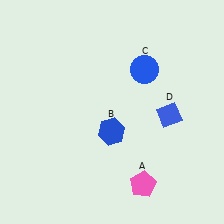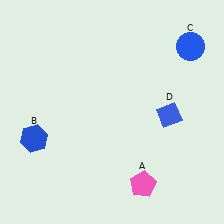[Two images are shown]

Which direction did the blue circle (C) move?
The blue circle (C) moved right.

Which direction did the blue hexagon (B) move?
The blue hexagon (B) moved left.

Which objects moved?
The objects that moved are: the blue hexagon (B), the blue circle (C).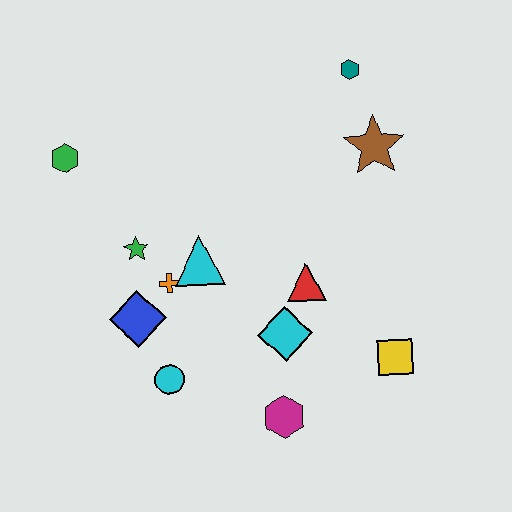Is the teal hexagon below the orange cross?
No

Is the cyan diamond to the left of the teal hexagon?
Yes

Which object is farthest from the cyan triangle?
The teal hexagon is farthest from the cyan triangle.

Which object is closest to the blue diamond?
The orange cross is closest to the blue diamond.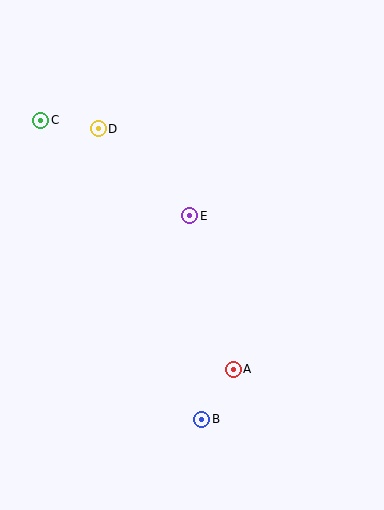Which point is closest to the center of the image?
Point E at (190, 216) is closest to the center.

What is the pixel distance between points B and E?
The distance between B and E is 204 pixels.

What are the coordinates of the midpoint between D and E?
The midpoint between D and E is at (144, 172).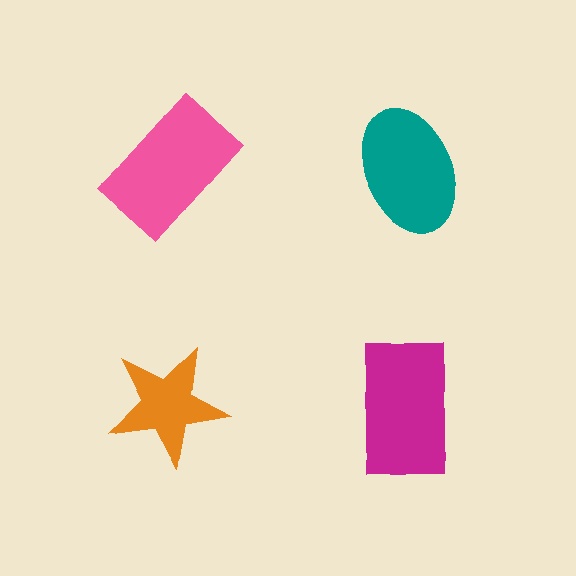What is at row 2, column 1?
An orange star.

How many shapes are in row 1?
2 shapes.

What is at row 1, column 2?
A teal ellipse.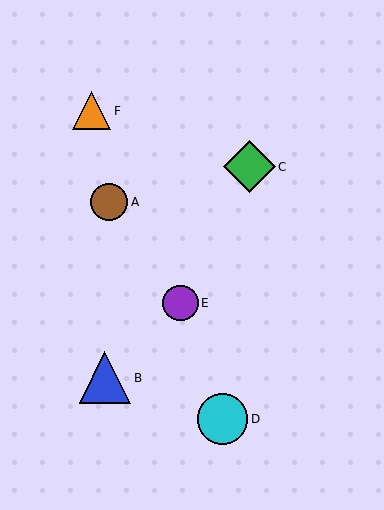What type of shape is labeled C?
Shape C is a green diamond.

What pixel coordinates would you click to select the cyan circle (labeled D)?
Click at (223, 419) to select the cyan circle D.